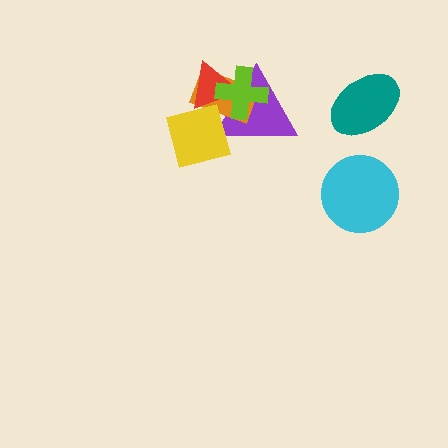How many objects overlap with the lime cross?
3 objects overlap with the lime cross.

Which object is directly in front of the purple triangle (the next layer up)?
The orange rectangle is directly in front of the purple triangle.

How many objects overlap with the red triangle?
4 objects overlap with the red triangle.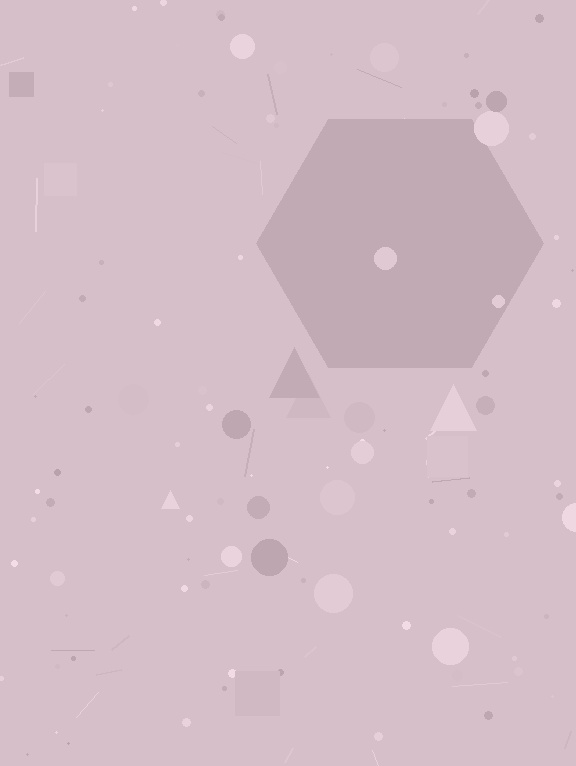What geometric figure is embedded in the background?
A hexagon is embedded in the background.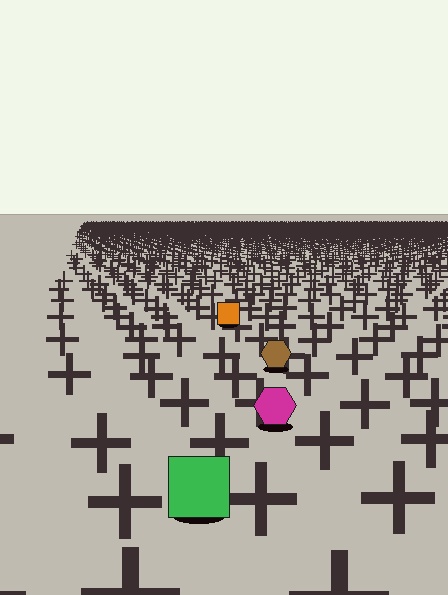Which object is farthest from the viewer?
The orange square is farthest from the viewer. It appears smaller and the ground texture around it is denser.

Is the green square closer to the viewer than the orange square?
Yes. The green square is closer — you can tell from the texture gradient: the ground texture is coarser near it.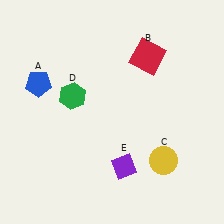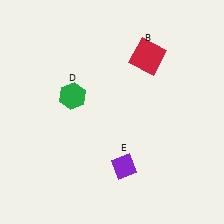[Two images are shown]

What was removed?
The blue pentagon (A), the yellow circle (C) were removed in Image 2.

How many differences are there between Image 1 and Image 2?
There are 2 differences between the two images.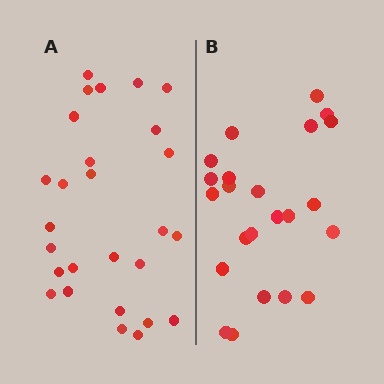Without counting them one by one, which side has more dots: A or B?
Region A (the left region) has more dots.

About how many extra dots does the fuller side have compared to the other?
Region A has about 4 more dots than region B.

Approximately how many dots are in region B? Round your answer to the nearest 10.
About 20 dots. (The exact count is 23, which rounds to 20.)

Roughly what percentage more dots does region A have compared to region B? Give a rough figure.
About 15% more.